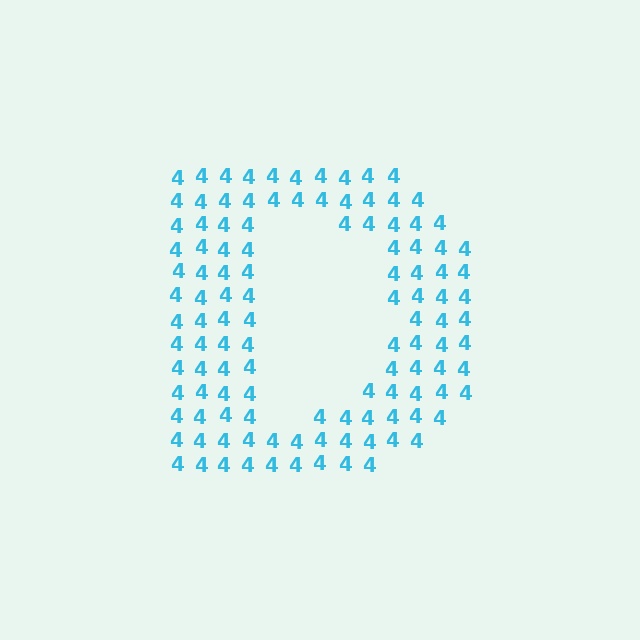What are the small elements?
The small elements are digit 4's.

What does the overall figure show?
The overall figure shows the letter D.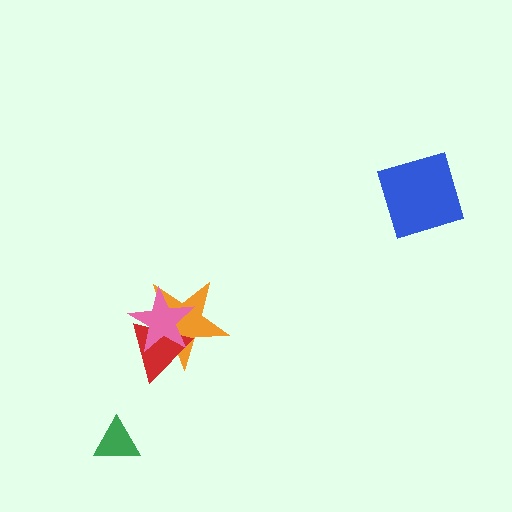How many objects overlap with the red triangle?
2 objects overlap with the red triangle.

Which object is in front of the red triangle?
The pink star is in front of the red triangle.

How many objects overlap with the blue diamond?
0 objects overlap with the blue diamond.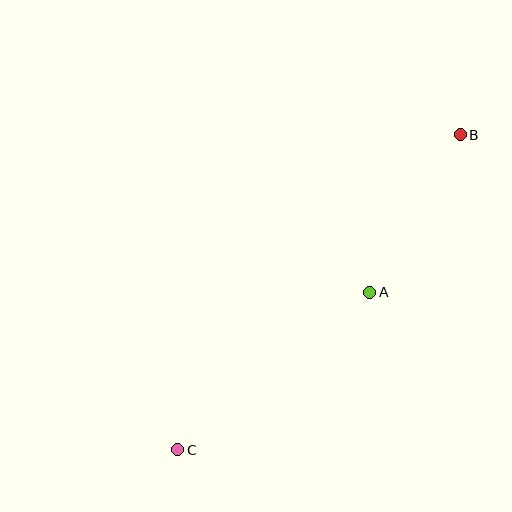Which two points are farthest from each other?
Points B and C are farthest from each other.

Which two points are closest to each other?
Points A and B are closest to each other.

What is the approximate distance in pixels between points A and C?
The distance between A and C is approximately 248 pixels.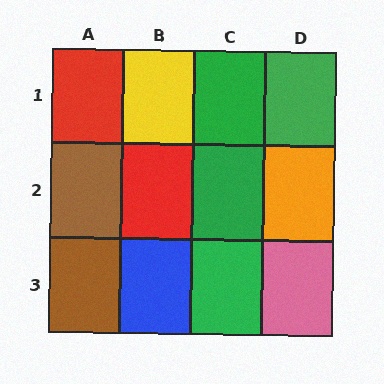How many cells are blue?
1 cell is blue.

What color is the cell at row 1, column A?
Red.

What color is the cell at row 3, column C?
Green.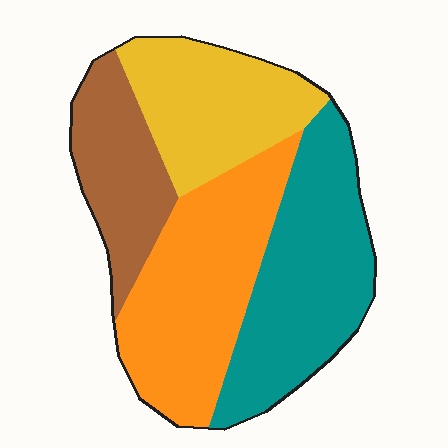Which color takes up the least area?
Brown, at roughly 15%.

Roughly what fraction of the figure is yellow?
Yellow covers 22% of the figure.